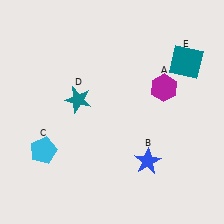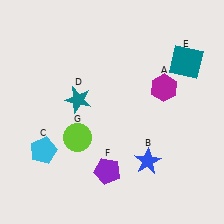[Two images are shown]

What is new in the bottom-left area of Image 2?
A purple pentagon (F) was added in the bottom-left area of Image 2.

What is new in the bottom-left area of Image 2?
A lime circle (G) was added in the bottom-left area of Image 2.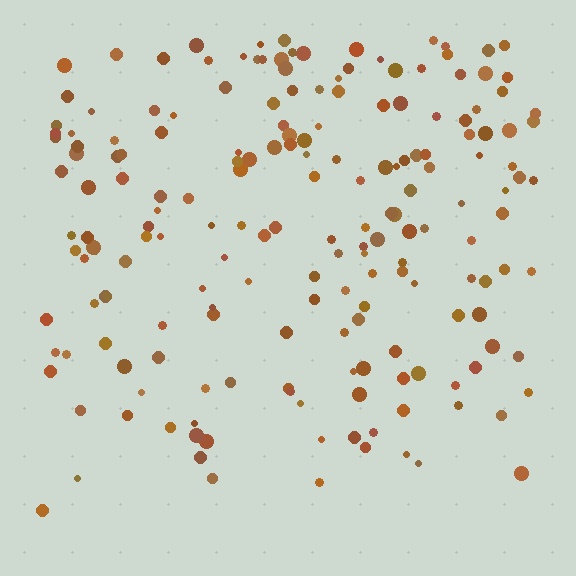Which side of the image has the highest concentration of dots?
The top.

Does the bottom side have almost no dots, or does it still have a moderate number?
Still a moderate number, just noticeably fewer than the top.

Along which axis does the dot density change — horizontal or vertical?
Vertical.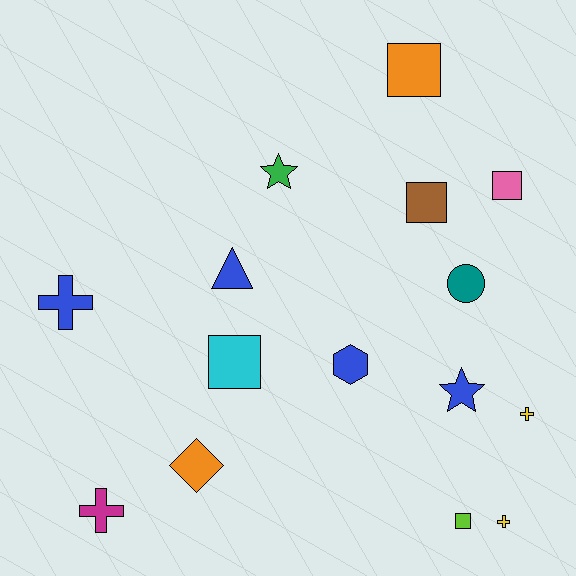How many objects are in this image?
There are 15 objects.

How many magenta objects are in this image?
There is 1 magenta object.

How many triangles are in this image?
There is 1 triangle.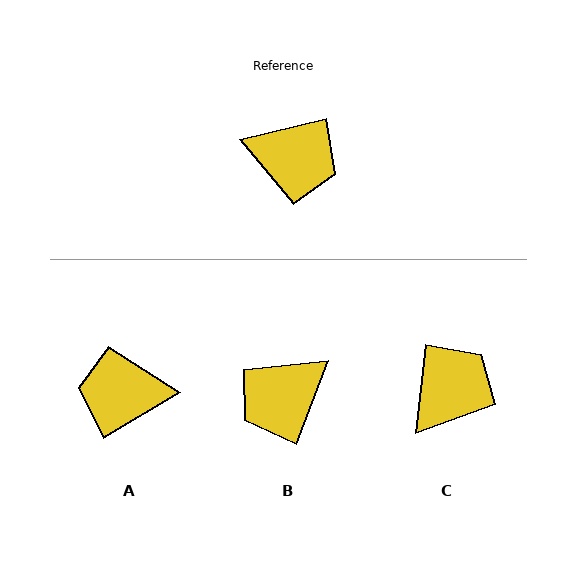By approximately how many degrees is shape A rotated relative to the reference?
Approximately 163 degrees clockwise.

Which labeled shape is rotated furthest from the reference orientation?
A, about 163 degrees away.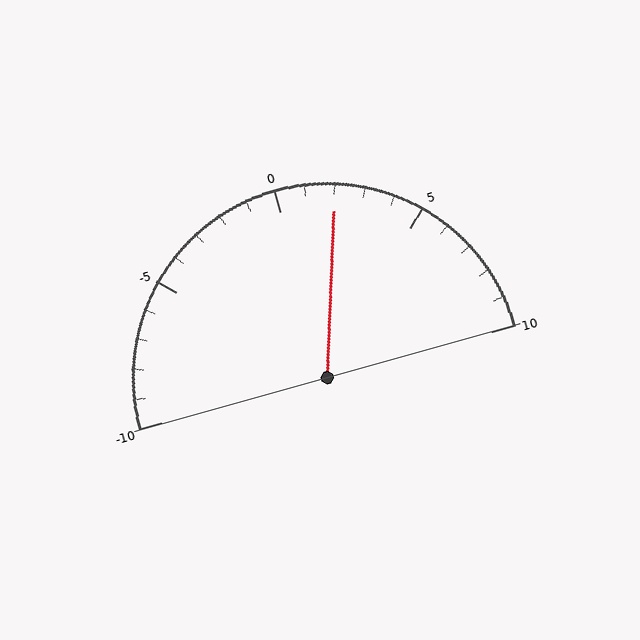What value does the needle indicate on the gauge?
The needle indicates approximately 2.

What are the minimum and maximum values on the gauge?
The gauge ranges from -10 to 10.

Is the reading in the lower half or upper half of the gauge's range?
The reading is in the upper half of the range (-10 to 10).